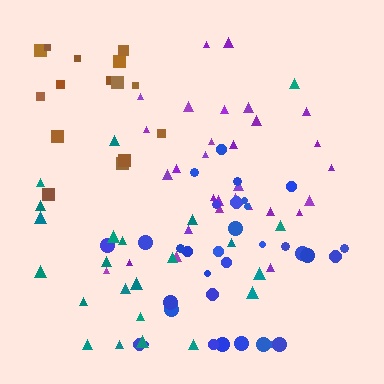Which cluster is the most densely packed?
Brown.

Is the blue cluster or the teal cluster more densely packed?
Blue.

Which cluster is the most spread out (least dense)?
Teal.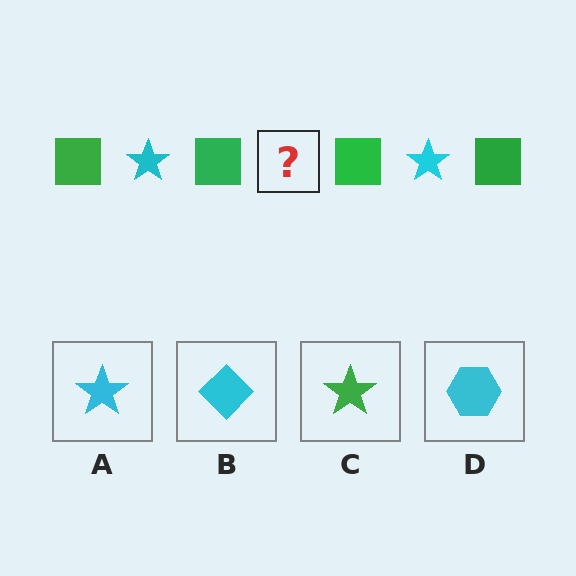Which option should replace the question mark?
Option A.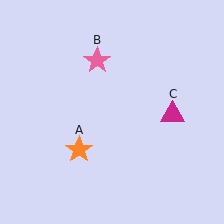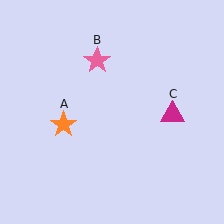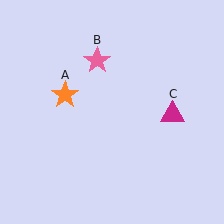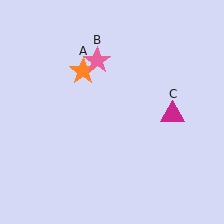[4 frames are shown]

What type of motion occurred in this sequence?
The orange star (object A) rotated clockwise around the center of the scene.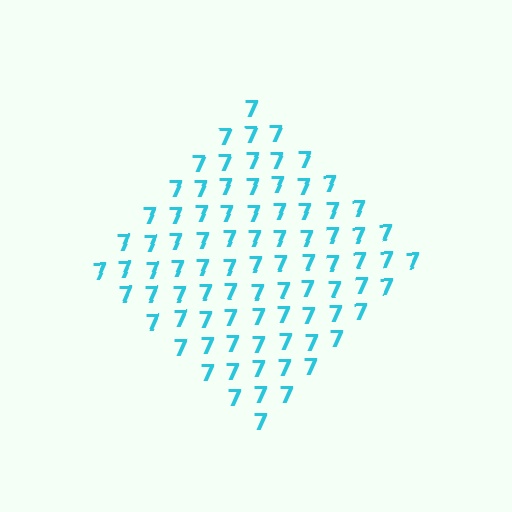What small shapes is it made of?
It is made of small digit 7's.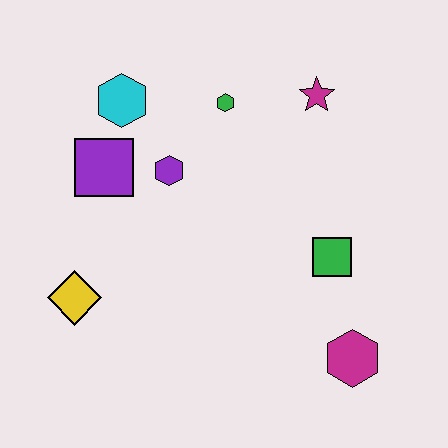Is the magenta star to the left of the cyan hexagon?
No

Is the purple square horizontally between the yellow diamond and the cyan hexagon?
Yes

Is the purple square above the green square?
Yes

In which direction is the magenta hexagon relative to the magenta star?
The magenta hexagon is below the magenta star.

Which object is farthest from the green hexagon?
The magenta hexagon is farthest from the green hexagon.